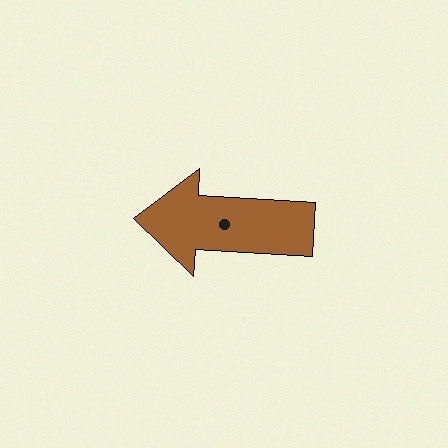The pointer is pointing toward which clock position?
Roughly 9 o'clock.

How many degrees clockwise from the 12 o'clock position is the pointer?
Approximately 273 degrees.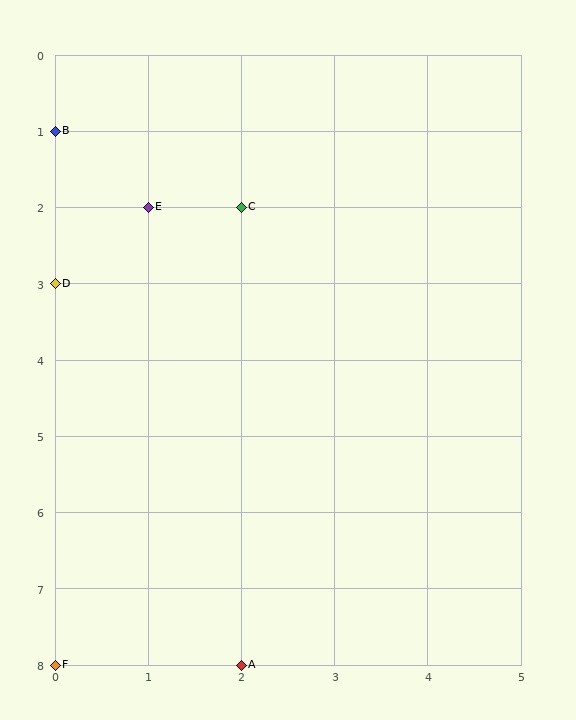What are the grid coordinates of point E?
Point E is at grid coordinates (1, 2).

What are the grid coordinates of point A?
Point A is at grid coordinates (2, 8).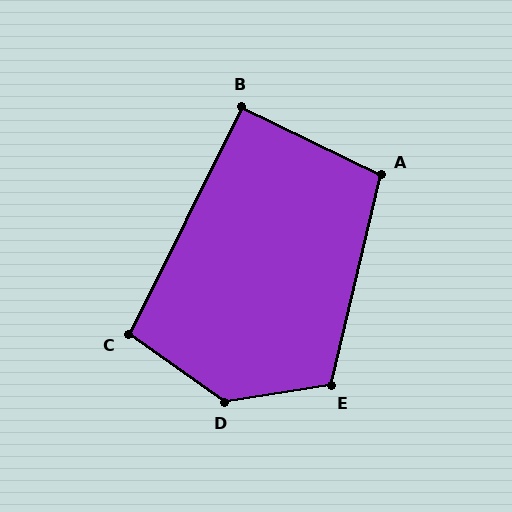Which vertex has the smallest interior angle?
B, at approximately 91 degrees.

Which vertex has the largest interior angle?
D, at approximately 136 degrees.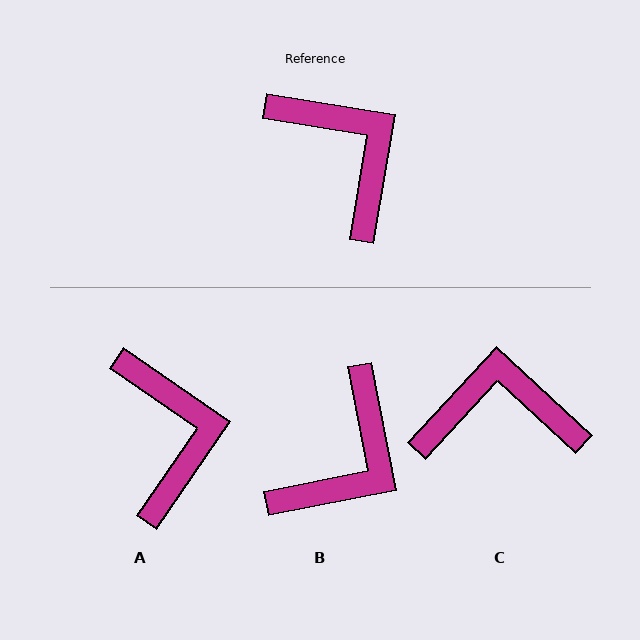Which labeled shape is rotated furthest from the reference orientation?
B, about 70 degrees away.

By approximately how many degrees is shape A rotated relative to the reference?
Approximately 25 degrees clockwise.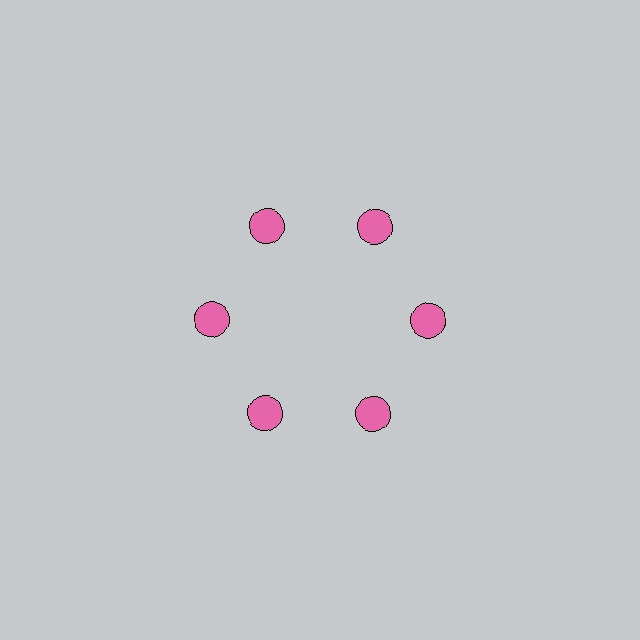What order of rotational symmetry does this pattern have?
This pattern has 6-fold rotational symmetry.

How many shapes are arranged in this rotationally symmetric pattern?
There are 6 shapes, arranged in 6 groups of 1.